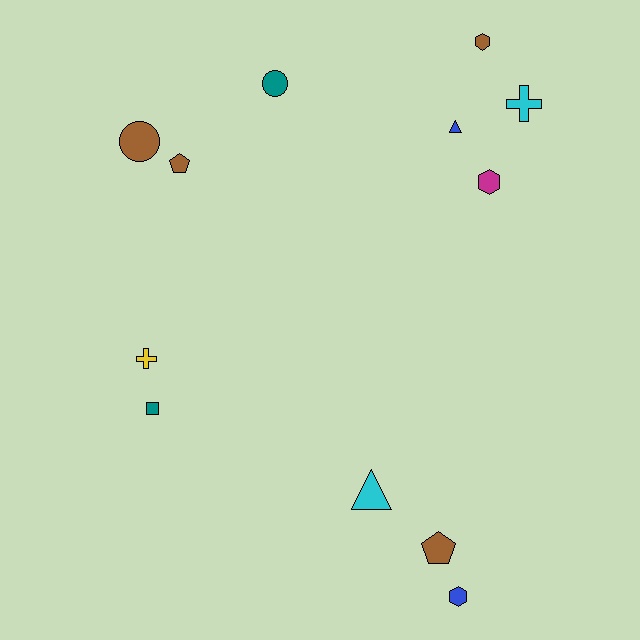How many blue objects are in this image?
There are 2 blue objects.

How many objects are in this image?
There are 12 objects.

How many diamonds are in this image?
There are no diamonds.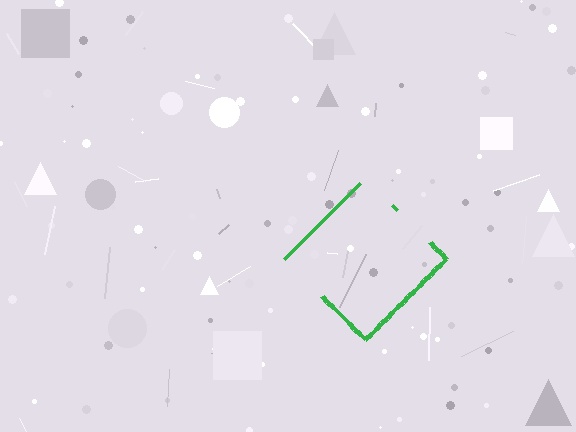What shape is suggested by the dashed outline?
The dashed outline suggests a diamond.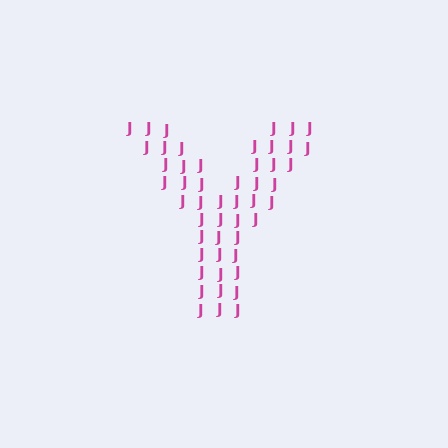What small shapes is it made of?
It is made of small letter J's.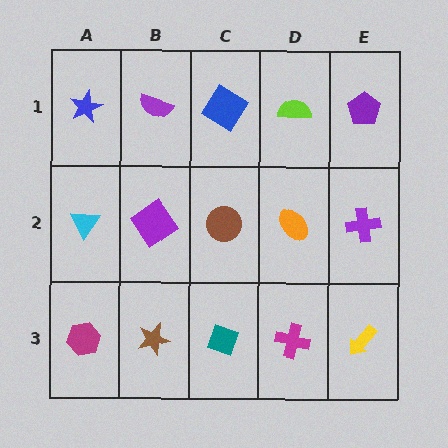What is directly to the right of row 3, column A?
A brown star.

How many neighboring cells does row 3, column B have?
3.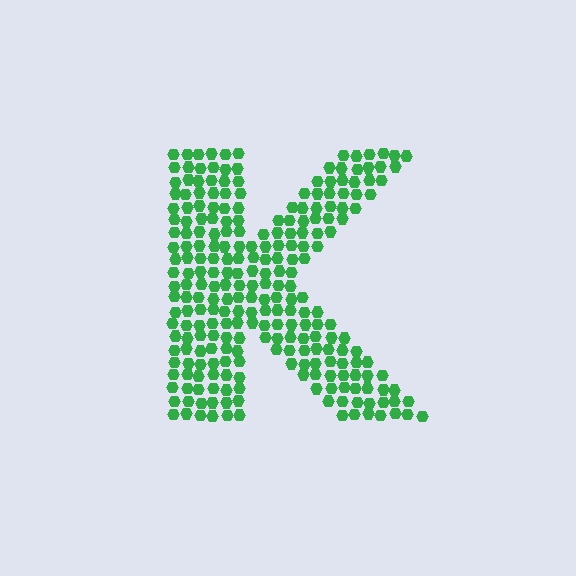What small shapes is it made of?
It is made of small hexagons.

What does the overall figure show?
The overall figure shows the letter K.